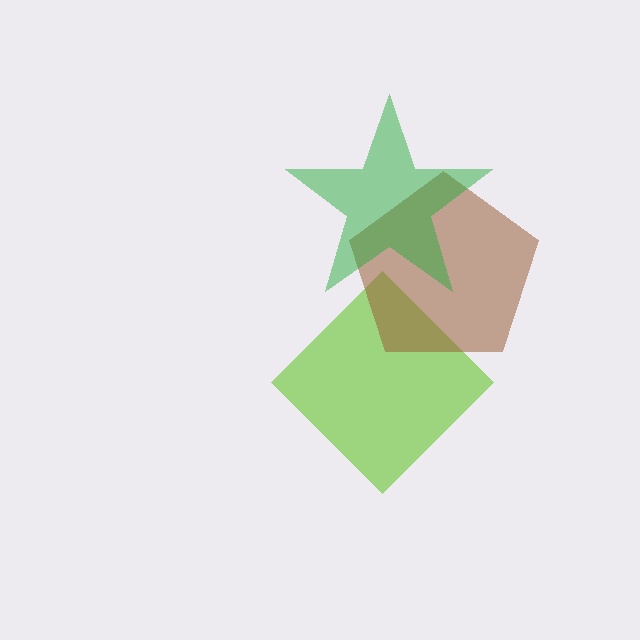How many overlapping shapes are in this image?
There are 3 overlapping shapes in the image.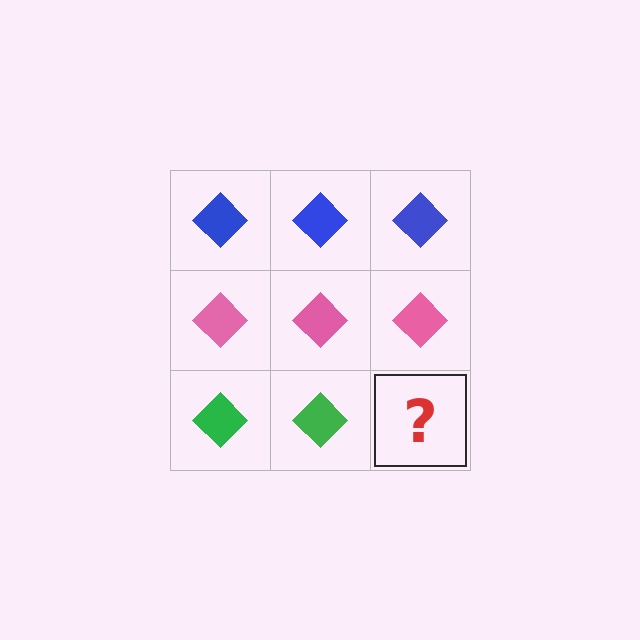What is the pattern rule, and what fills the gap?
The rule is that each row has a consistent color. The gap should be filled with a green diamond.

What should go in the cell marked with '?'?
The missing cell should contain a green diamond.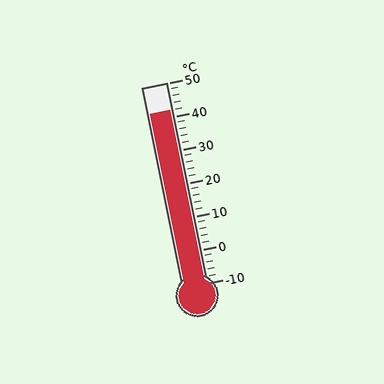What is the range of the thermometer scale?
The thermometer scale ranges from -10°C to 50°C.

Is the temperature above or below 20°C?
The temperature is above 20°C.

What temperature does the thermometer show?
The thermometer shows approximately 42°C.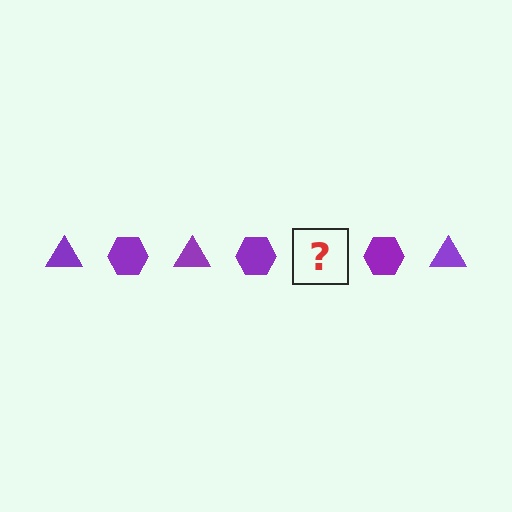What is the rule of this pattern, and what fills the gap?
The rule is that the pattern cycles through triangle, hexagon shapes in purple. The gap should be filled with a purple triangle.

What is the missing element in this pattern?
The missing element is a purple triangle.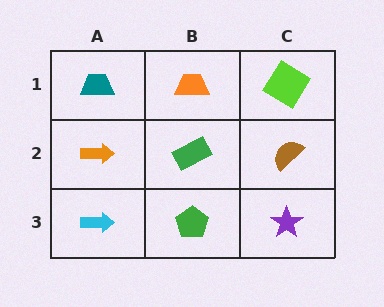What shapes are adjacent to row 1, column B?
A green rectangle (row 2, column B), a teal trapezoid (row 1, column A), a lime diamond (row 1, column C).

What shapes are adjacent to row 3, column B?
A green rectangle (row 2, column B), a cyan arrow (row 3, column A), a purple star (row 3, column C).